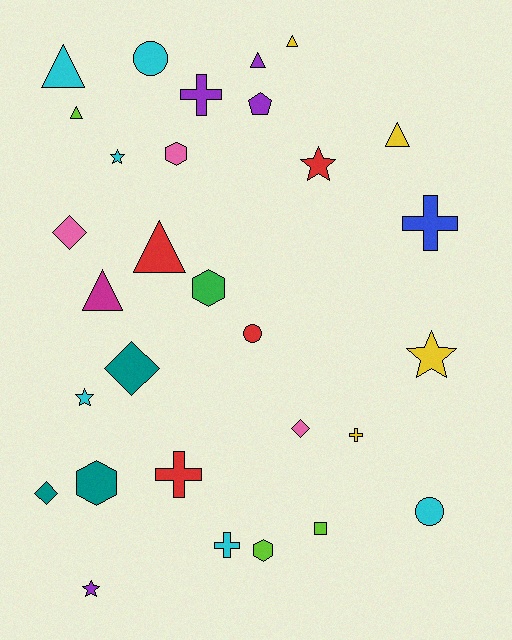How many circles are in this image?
There are 3 circles.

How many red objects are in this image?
There are 4 red objects.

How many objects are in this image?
There are 30 objects.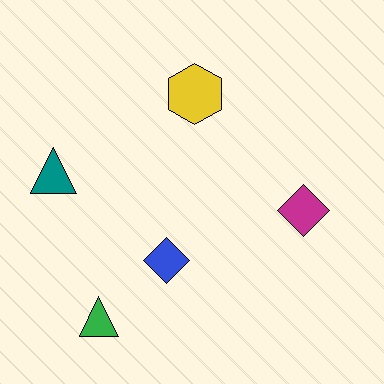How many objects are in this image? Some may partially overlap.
There are 5 objects.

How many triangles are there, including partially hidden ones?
There are 2 triangles.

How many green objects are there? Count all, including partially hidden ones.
There is 1 green object.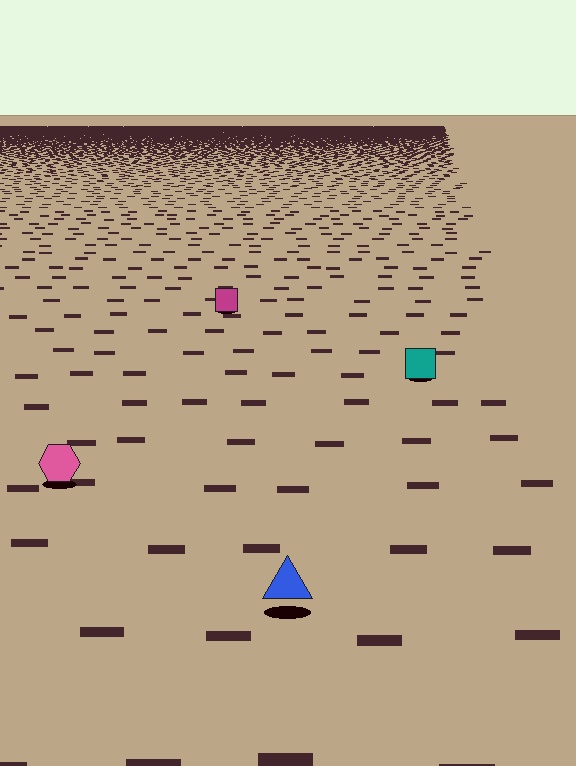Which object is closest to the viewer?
The blue triangle is closest. The texture marks near it are larger and more spread out.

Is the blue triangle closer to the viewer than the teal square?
Yes. The blue triangle is closer — you can tell from the texture gradient: the ground texture is coarser near it.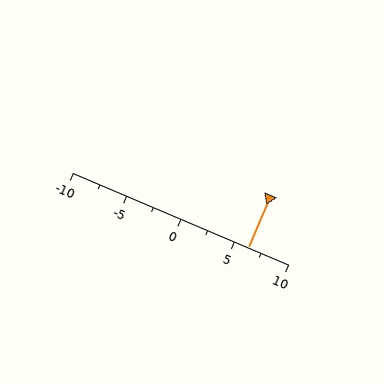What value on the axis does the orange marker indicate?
The marker indicates approximately 6.2.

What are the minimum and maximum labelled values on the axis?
The axis runs from -10 to 10.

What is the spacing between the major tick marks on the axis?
The major ticks are spaced 5 apart.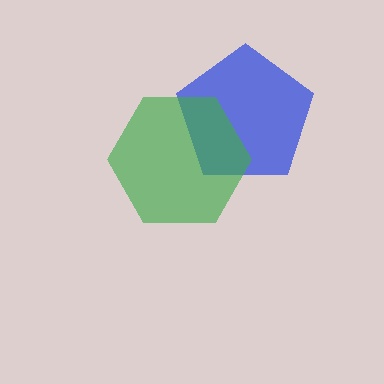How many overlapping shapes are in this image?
There are 2 overlapping shapes in the image.